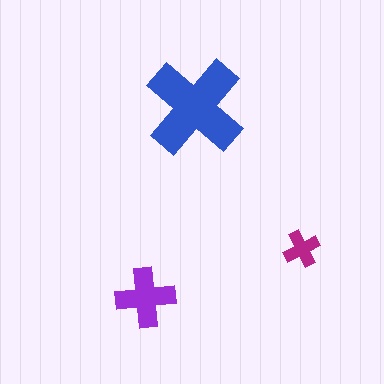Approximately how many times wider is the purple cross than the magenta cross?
About 1.5 times wider.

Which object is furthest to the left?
The purple cross is leftmost.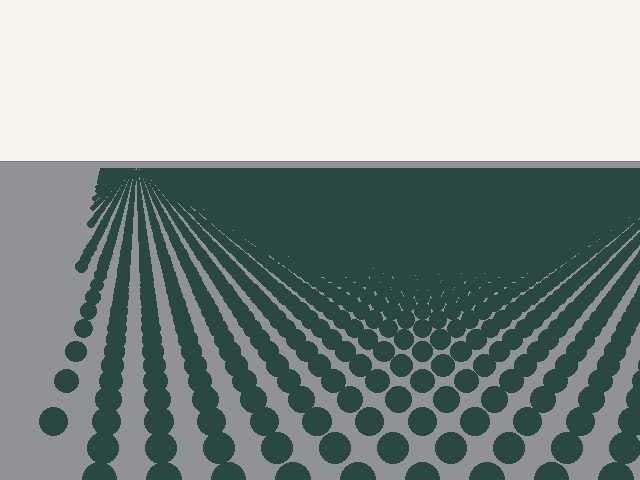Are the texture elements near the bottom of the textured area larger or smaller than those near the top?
Larger. Near the bottom, elements are closer to the viewer and appear at a bigger on-screen size.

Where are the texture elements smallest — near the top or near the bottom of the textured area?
Near the top.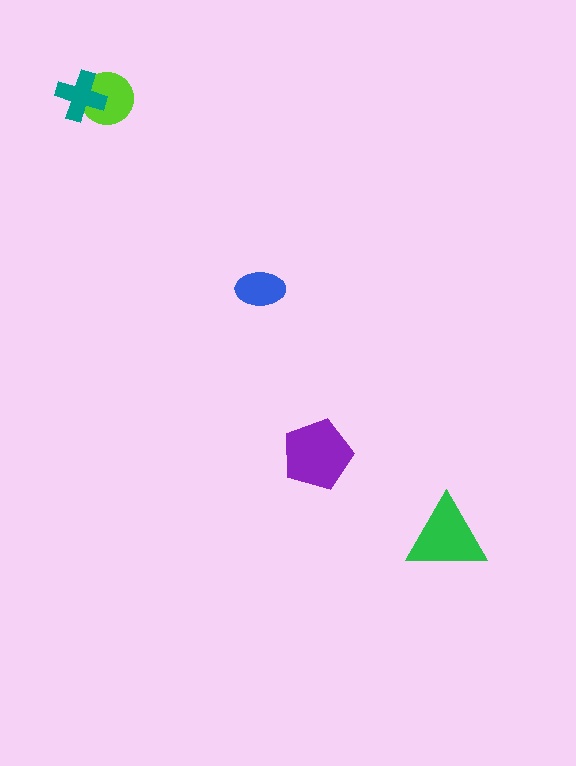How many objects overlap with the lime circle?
1 object overlaps with the lime circle.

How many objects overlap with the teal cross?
1 object overlaps with the teal cross.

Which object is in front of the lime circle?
The teal cross is in front of the lime circle.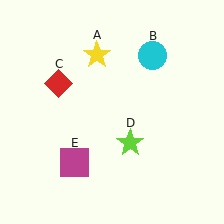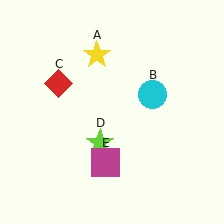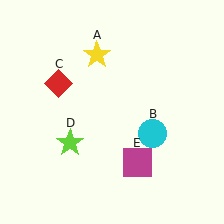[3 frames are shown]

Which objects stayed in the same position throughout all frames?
Yellow star (object A) and red diamond (object C) remained stationary.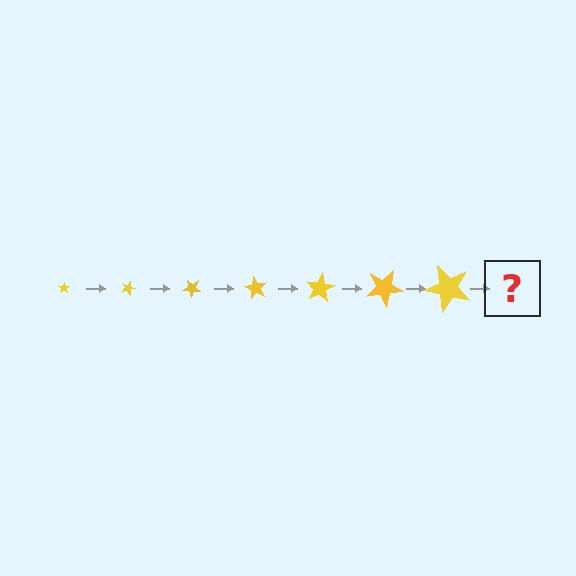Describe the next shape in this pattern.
It should be a star, larger than the previous one and rotated 140 degrees from the start.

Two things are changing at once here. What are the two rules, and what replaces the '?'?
The two rules are that the star grows larger each step and it rotates 20 degrees each step. The '?' should be a star, larger than the previous one and rotated 140 degrees from the start.